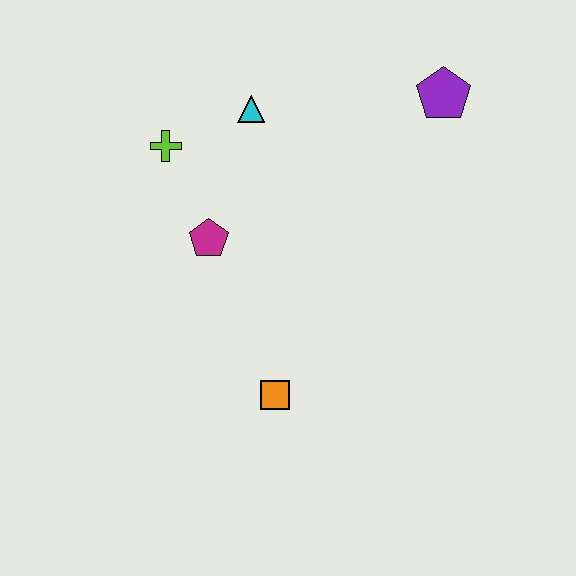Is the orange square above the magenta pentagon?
No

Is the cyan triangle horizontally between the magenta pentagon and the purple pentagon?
Yes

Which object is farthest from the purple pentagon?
The orange square is farthest from the purple pentagon.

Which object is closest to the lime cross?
The cyan triangle is closest to the lime cross.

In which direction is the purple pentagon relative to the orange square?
The purple pentagon is above the orange square.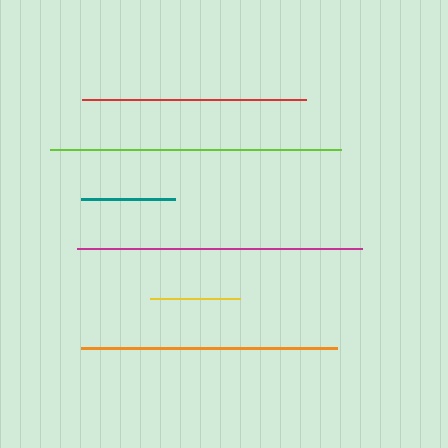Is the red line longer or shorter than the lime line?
The lime line is longer than the red line.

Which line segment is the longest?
The lime line is the longest at approximately 290 pixels.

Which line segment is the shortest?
The yellow line is the shortest at approximately 91 pixels.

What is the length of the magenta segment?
The magenta segment is approximately 285 pixels long.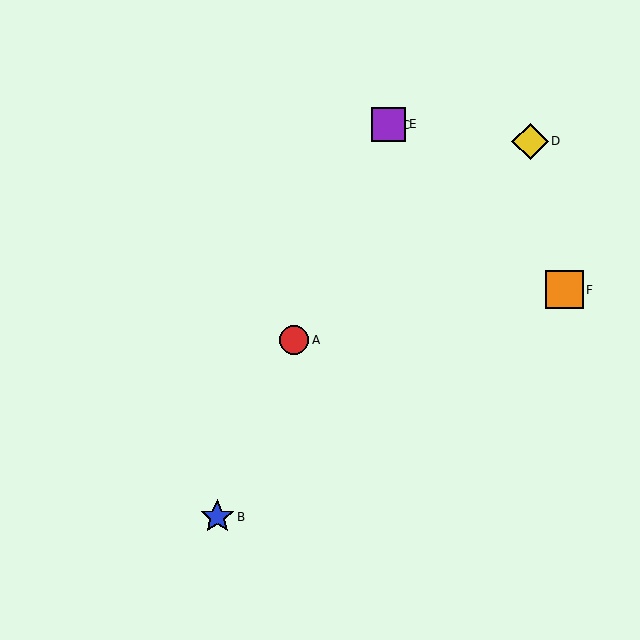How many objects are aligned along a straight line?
4 objects (A, B, C, E) are aligned along a straight line.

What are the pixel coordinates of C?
Object C is at (389, 125).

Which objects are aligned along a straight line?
Objects A, B, C, E are aligned along a straight line.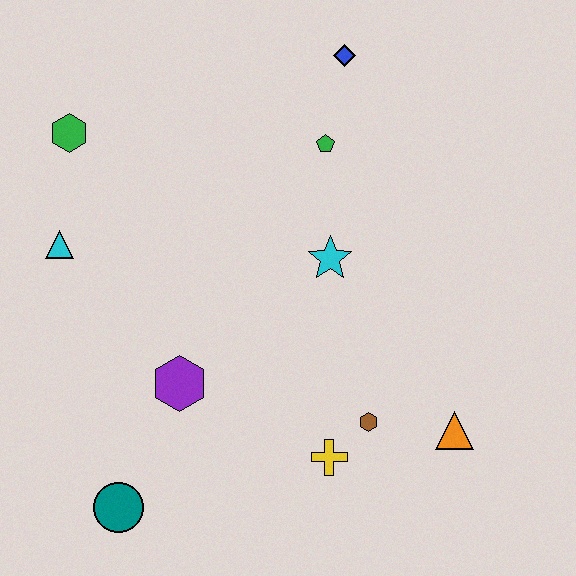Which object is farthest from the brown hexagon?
The green hexagon is farthest from the brown hexagon.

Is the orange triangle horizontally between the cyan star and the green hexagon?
No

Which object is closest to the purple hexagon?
The teal circle is closest to the purple hexagon.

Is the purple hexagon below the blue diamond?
Yes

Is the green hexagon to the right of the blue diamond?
No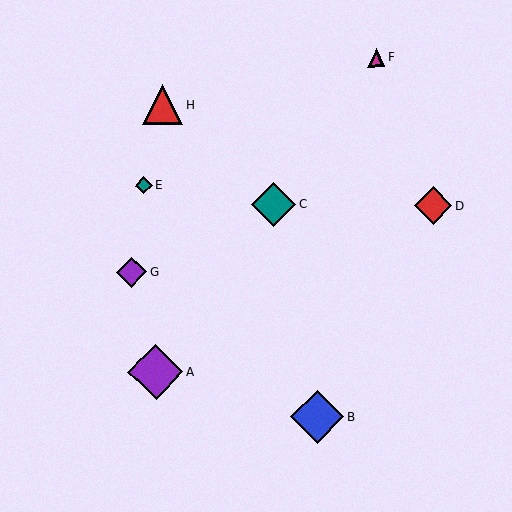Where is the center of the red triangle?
The center of the red triangle is at (163, 105).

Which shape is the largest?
The purple diamond (labeled A) is the largest.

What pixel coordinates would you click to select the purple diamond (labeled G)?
Click at (132, 272) to select the purple diamond G.